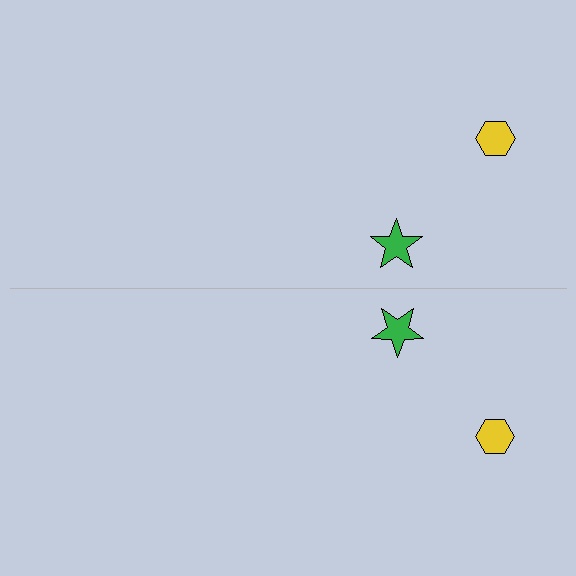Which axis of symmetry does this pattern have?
The pattern has a horizontal axis of symmetry running through the center of the image.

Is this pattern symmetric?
Yes, this pattern has bilateral (reflection) symmetry.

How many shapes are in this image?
There are 4 shapes in this image.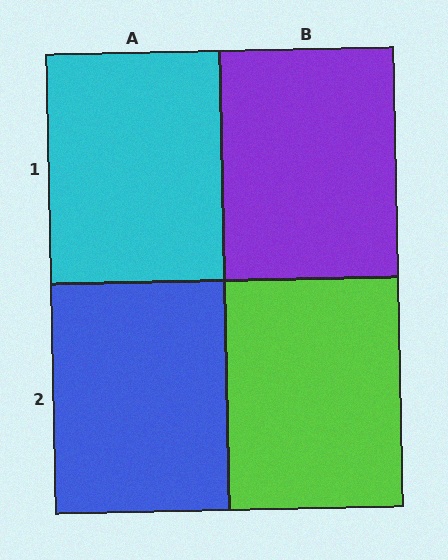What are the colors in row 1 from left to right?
Cyan, purple.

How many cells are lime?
1 cell is lime.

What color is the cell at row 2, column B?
Lime.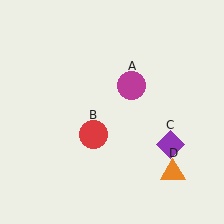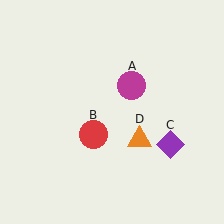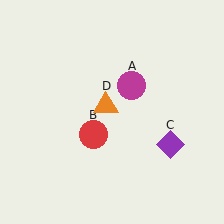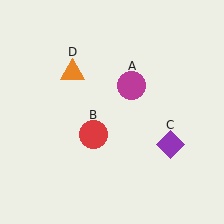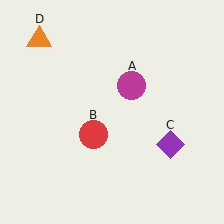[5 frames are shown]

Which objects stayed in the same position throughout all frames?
Magenta circle (object A) and red circle (object B) and purple diamond (object C) remained stationary.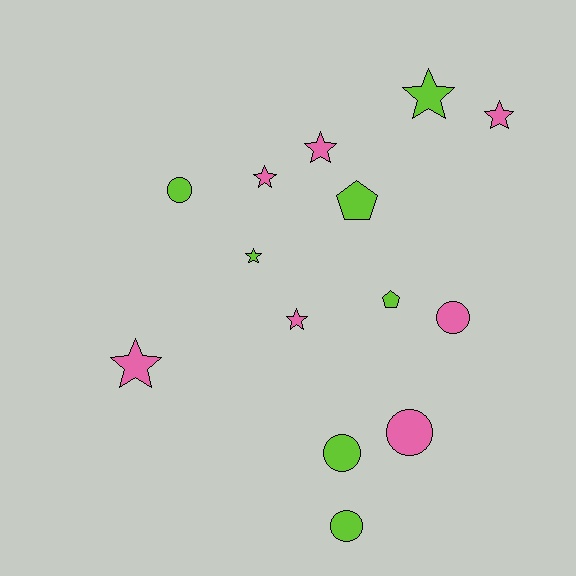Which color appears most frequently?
Pink, with 7 objects.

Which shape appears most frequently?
Star, with 7 objects.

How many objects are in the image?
There are 14 objects.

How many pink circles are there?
There are 2 pink circles.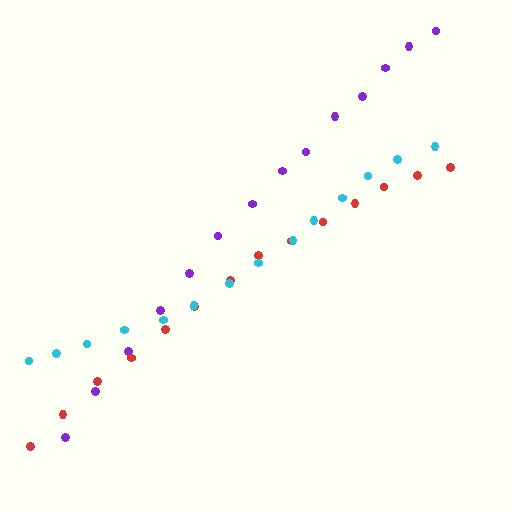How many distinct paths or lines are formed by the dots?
There are 3 distinct paths.